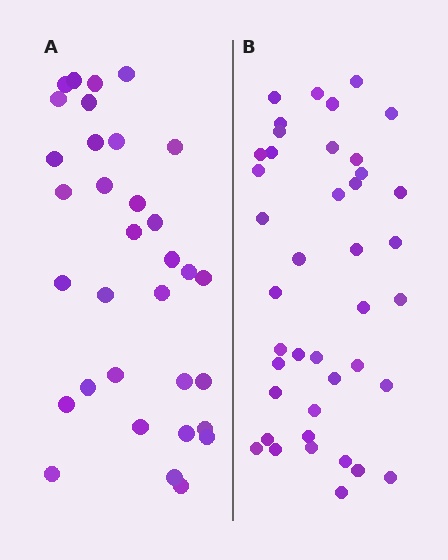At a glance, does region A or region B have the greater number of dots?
Region B (the right region) has more dots.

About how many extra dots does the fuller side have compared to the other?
Region B has roughly 8 or so more dots than region A.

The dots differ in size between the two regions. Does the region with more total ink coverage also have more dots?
No. Region A has more total ink coverage because its dots are larger, but region B actually contains more individual dots. Total area can be misleading — the number of items is what matters here.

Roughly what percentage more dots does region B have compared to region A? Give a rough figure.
About 25% more.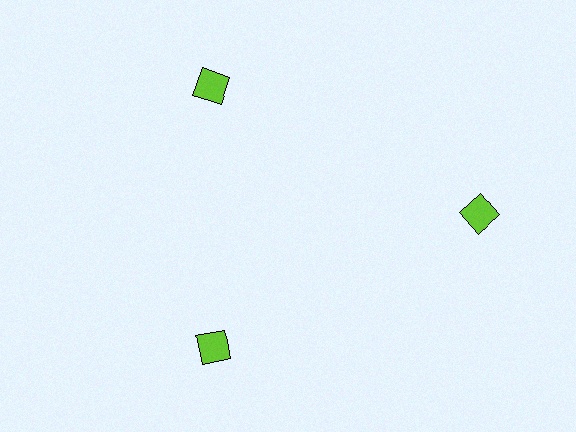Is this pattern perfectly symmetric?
No. The 3 lime squares are arranged in a ring, but one element near the 3 o'clock position is pushed outward from the center, breaking the 3-fold rotational symmetry.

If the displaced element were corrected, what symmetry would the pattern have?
It would have 3-fold rotational symmetry — the pattern would map onto itself every 120 degrees.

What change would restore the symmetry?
The symmetry would be restored by moving it inward, back onto the ring so that all 3 squares sit at equal angles and equal distance from the center.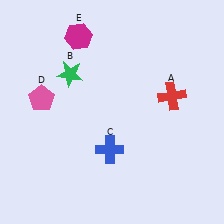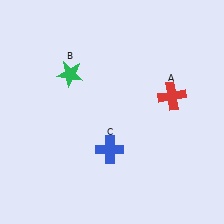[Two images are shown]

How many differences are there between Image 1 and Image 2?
There are 2 differences between the two images.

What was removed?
The magenta hexagon (E), the pink pentagon (D) were removed in Image 2.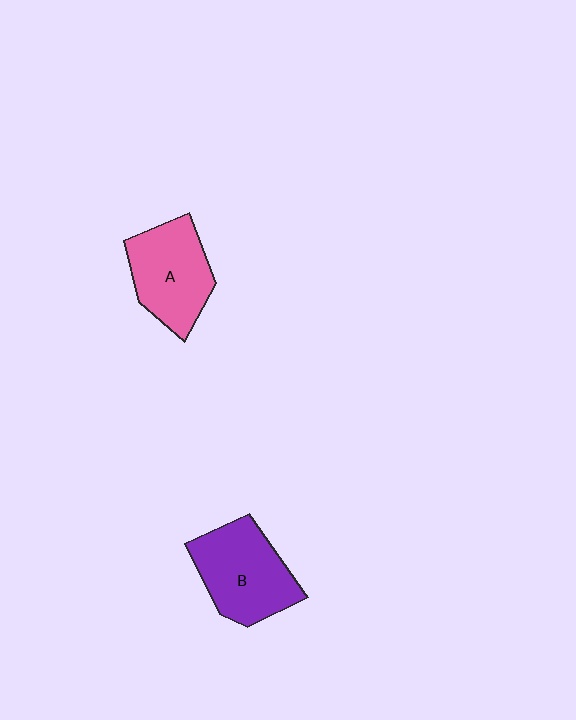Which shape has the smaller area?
Shape A (pink).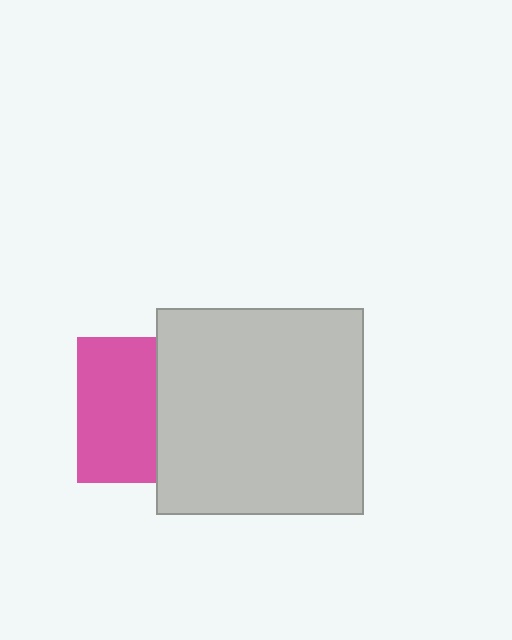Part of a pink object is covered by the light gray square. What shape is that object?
It is a square.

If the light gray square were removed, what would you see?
You would see the complete pink square.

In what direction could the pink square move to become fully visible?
The pink square could move left. That would shift it out from behind the light gray square entirely.